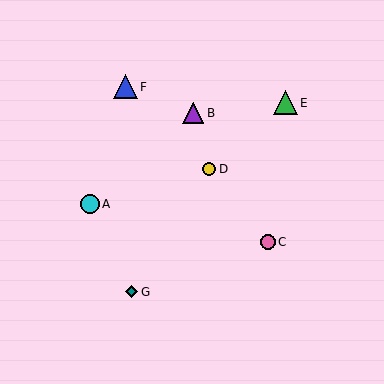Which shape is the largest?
The blue triangle (labeled F) is the largest.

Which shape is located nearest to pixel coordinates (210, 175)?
The yellow circle (labeled D) at (209, 169) is nearest to that location.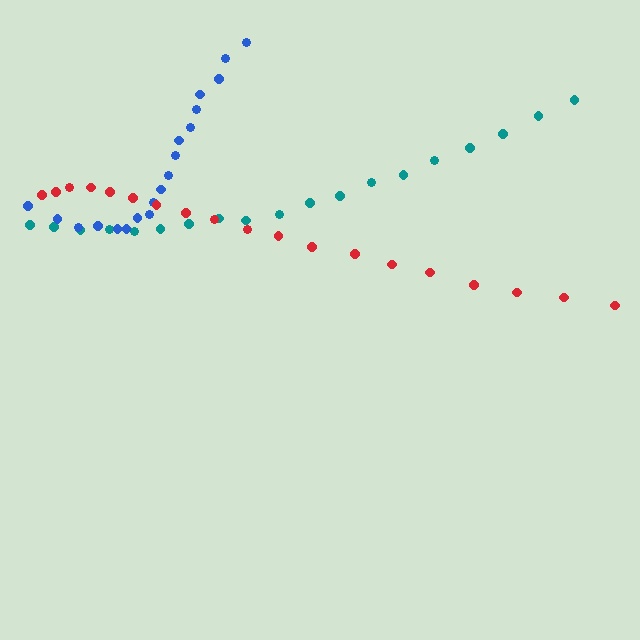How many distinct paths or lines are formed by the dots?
There are 3 distinct paths.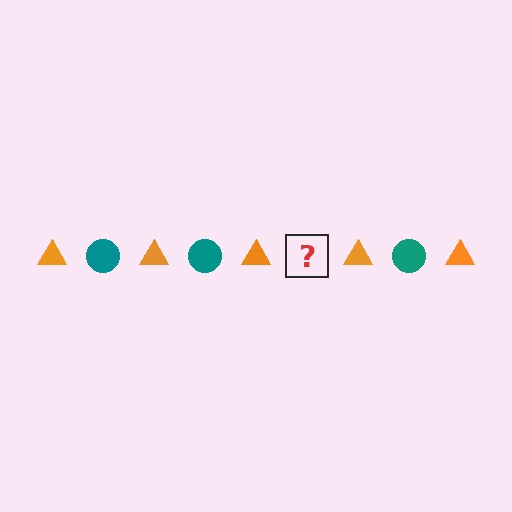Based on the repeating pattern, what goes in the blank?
The blank should be a teal circle.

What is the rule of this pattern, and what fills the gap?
The rule is that the pattern alternates between orange triangle and teal circle. The gap should be filled with a teal circle.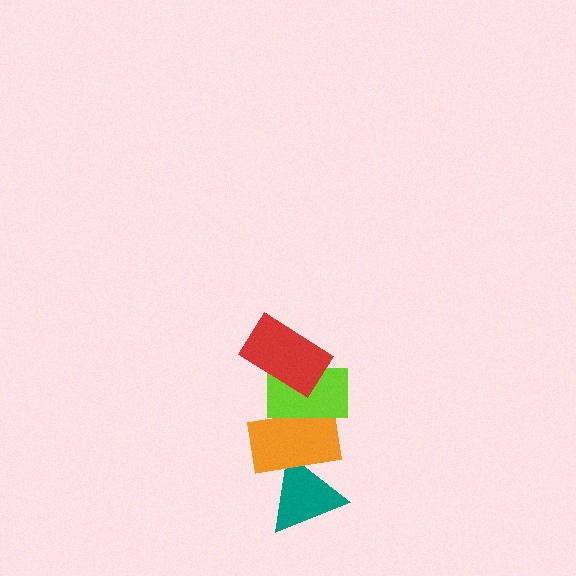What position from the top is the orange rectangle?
The orange rectangle is 3rd from the top.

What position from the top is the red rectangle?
The red rectangle is 1st from the top.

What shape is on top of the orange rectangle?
The lime rectangle is on top of the orange rectangle.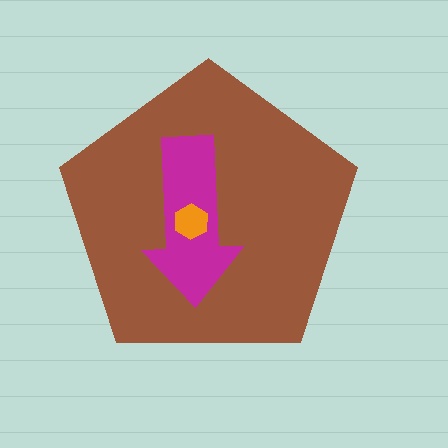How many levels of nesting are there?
3.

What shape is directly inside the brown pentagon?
The magenta arrow.